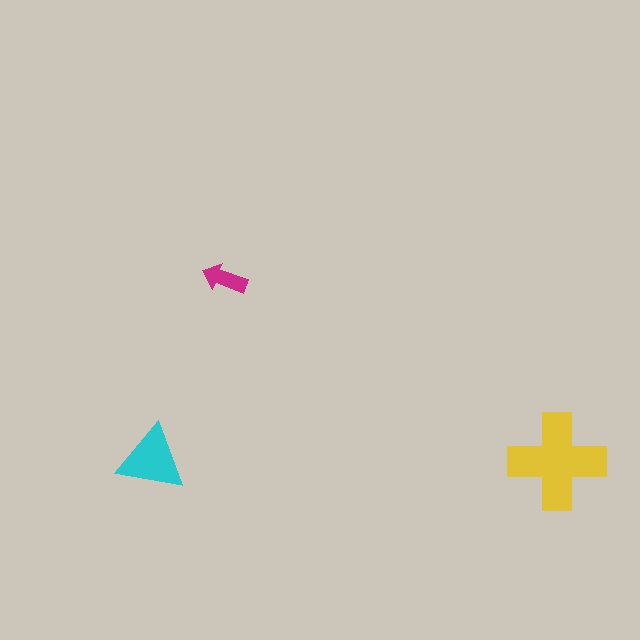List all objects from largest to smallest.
The yellow cross, the cyan triangle, the magenta arrow.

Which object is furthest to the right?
The yellow cross is rightmost.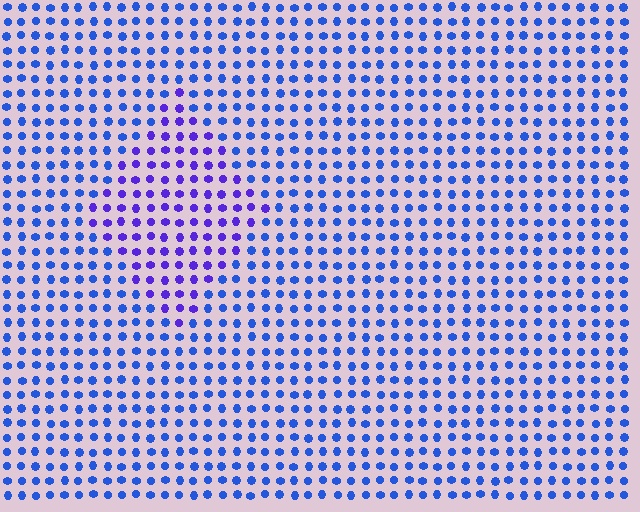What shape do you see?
I see a diamond.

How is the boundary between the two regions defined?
The boundary is defined purely by a slight shift in hue (about 33 degrees). Spacing, size, and orientation are identical on both sides.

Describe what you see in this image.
The image is filled with small blue elements in a uniform arrangement. A diamond-shaped region is visible where the elements are tinted to a slightly different hue, forming a subtle color boundary.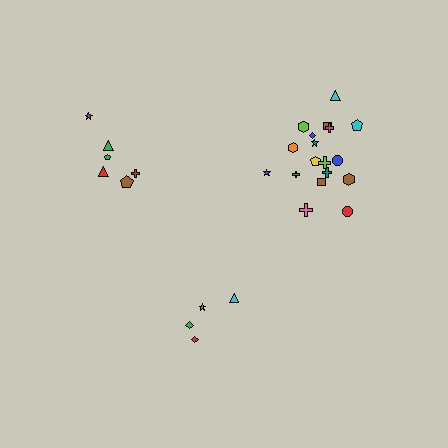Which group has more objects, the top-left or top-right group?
The top-right group.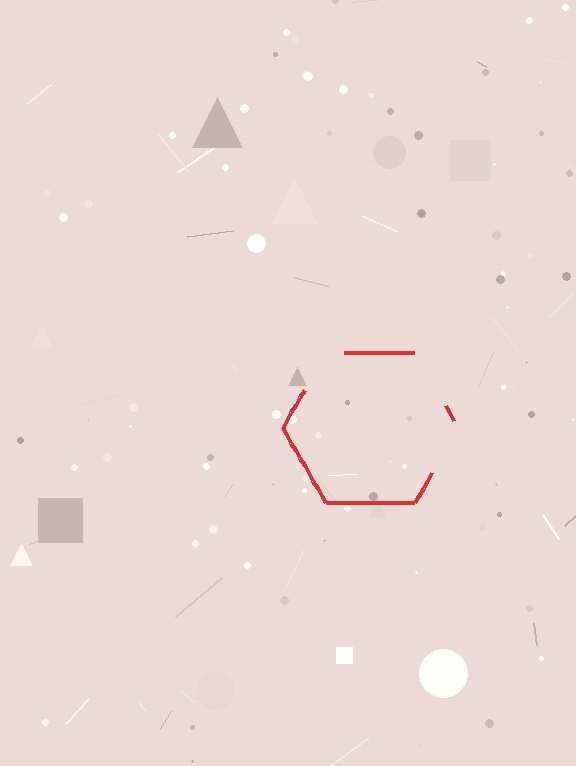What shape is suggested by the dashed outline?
The dashed outline suggests a hexagon.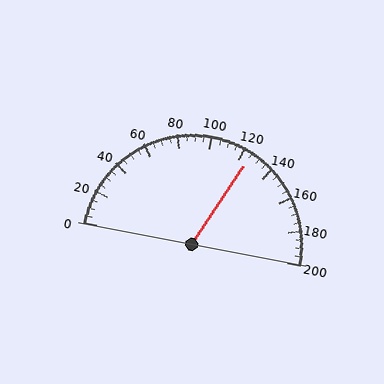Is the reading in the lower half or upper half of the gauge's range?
The reading is in the upper half of the range (0 to 200).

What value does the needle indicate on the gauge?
The needle indicates approximately 125.